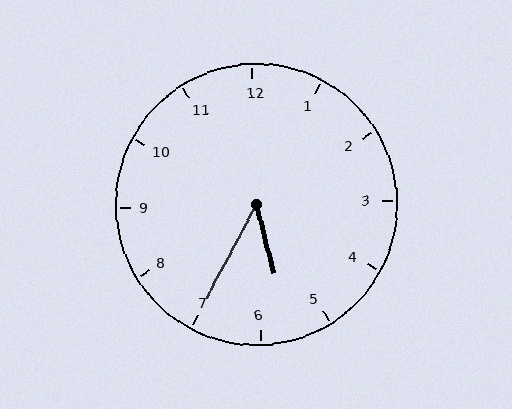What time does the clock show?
5:35.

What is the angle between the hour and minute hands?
Approximately 42 degrees.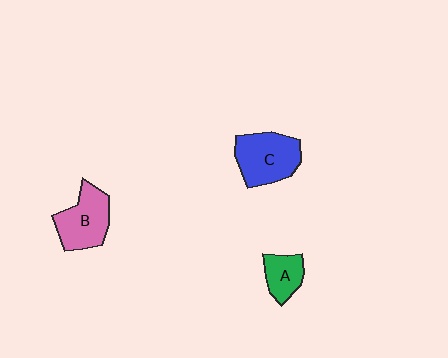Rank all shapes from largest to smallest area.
From largest to smallest: C (blue), B (pink), A (green).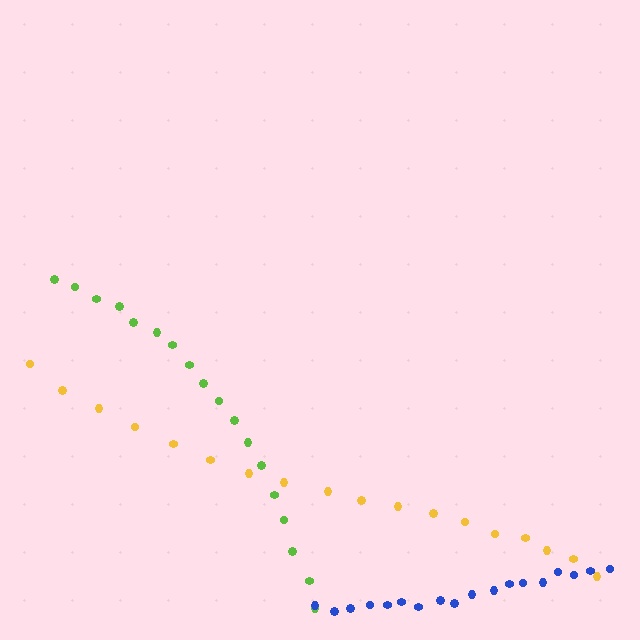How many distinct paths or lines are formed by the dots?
There are 3 distinct paths.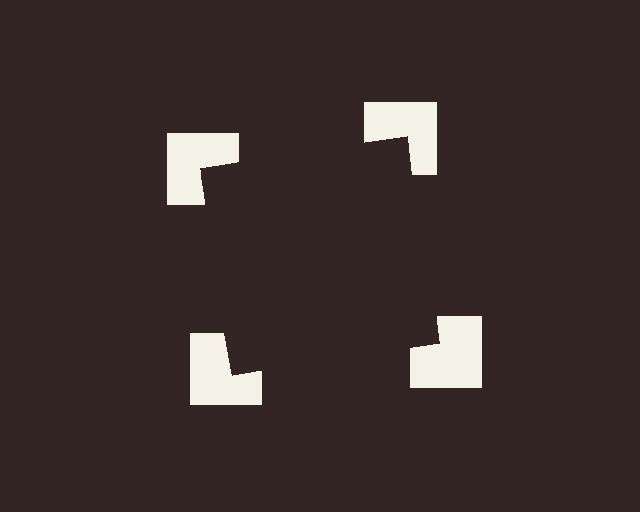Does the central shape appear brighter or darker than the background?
It typically appears slightly darker than the background, even though no actual brightness change is drawn.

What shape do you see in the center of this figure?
An illusory square — its edges are inferred from the aligned wedge cuts in the notched squares, not physically drawn.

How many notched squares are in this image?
There are 4 — one at each vertex of the illusory square.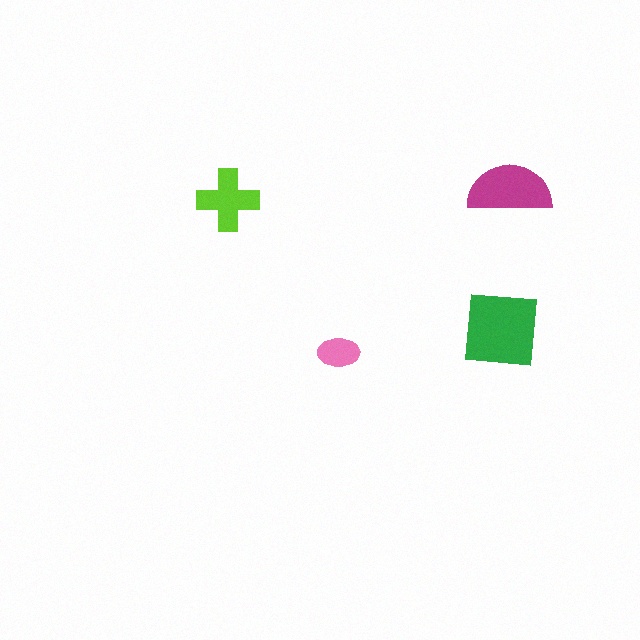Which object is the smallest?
The pink ellipse.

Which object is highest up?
The magenta semicircle is topmost.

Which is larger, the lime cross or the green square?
The green square.